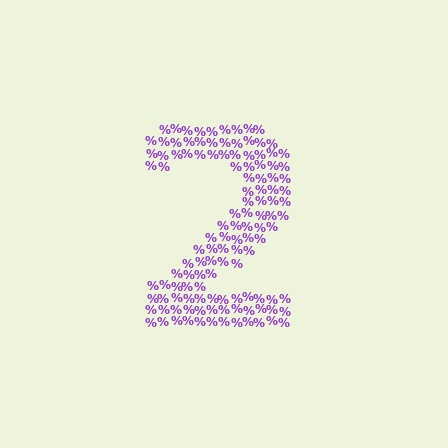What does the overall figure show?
The overall figure shows the digit 2.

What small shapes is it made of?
It is made of small percent signs.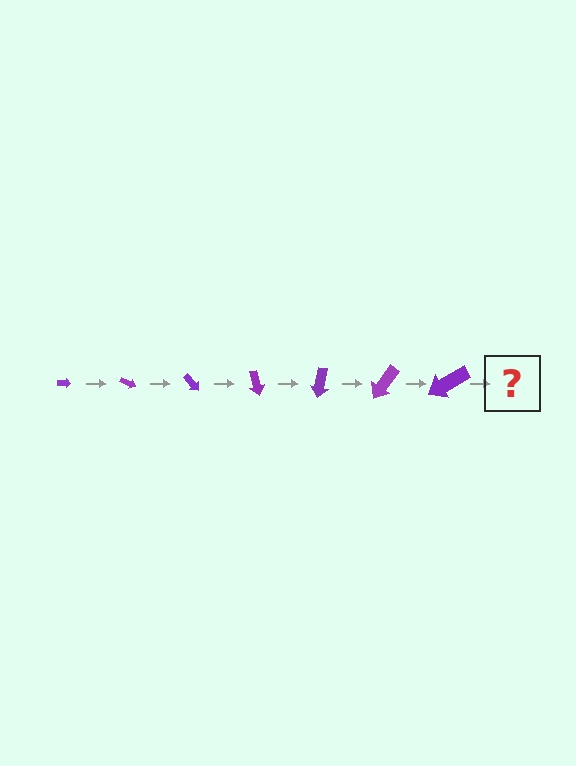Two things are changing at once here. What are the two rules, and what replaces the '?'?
The two rules are that the arrow grows larger each step and it rotates 25 degrees each step. The '?' should be an arrow, larger than the previous one and rotated 175 degrees from the start.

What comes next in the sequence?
The next element should be an arrow, larger than the previous one and rotated 175 degrees from the start.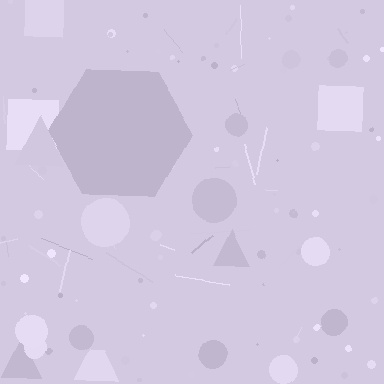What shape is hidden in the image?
A hexagon is hidden in the image.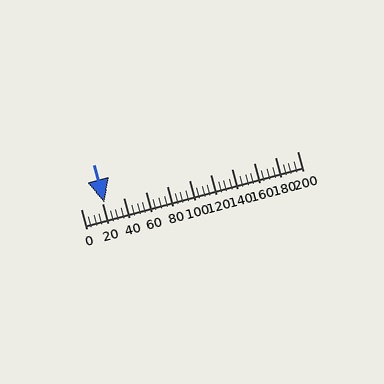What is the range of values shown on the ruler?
The ruler shows values from 0 to 200.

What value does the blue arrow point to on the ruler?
The blue arrow points to approximately 22.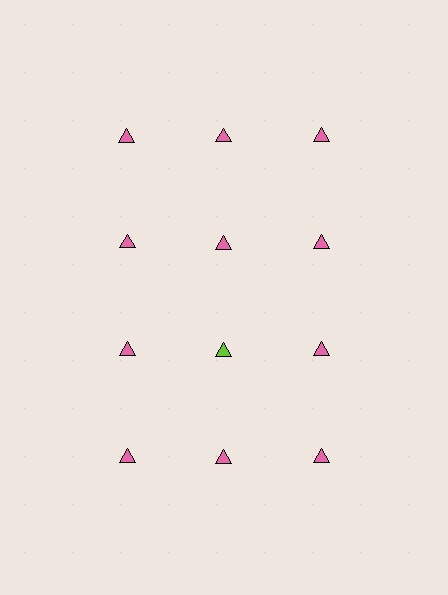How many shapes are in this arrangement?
There are 12 shapes arranged in a grid pattern.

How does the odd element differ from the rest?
It has a different color: lime instead of pink.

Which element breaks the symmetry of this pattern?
The lime triangle in the third row, second from left column breaks the symmetry. All other shapes are pink triangles.